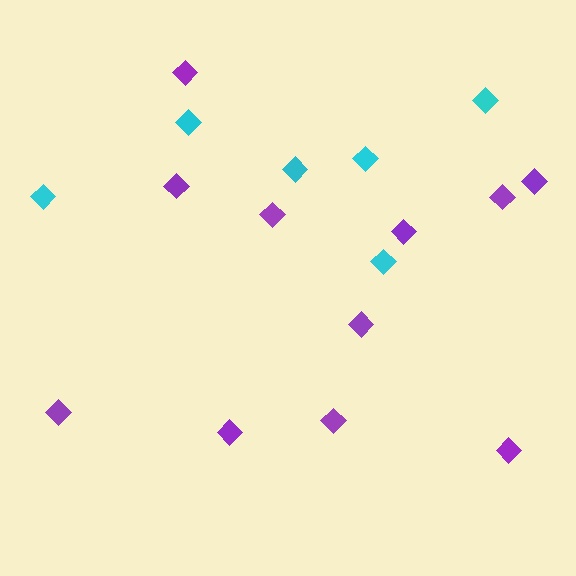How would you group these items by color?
There are 2 groups: one group of cyan diamonds (6) and one group of purple diamonds (11).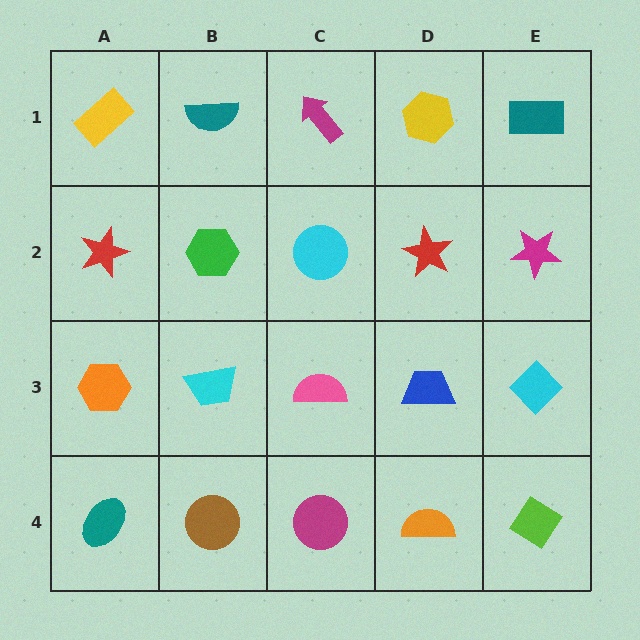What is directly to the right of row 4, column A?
A brown circle.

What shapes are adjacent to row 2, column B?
A teal semicircle (row 1, column B), a cyan trapezoid (row 3, column B), a red star (row 2, column A), a cyan circle (row 2, column C).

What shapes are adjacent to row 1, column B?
A green hexagon (row 2, column B), a yellow rectangle (row 1, column A), a magenta arrow (row 1, column C).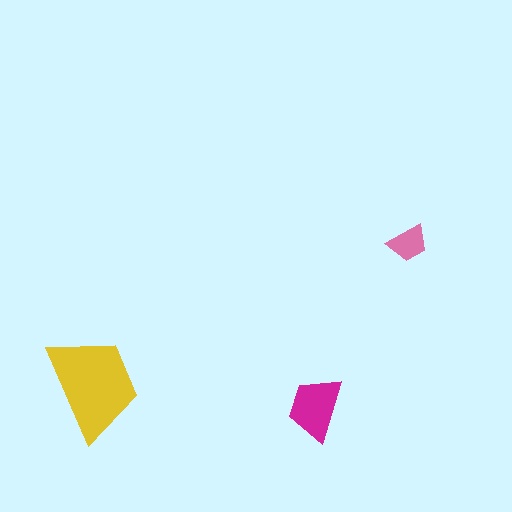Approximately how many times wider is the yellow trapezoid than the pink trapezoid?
About 2.5 times wider.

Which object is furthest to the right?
The pink trapezoid is rightmost.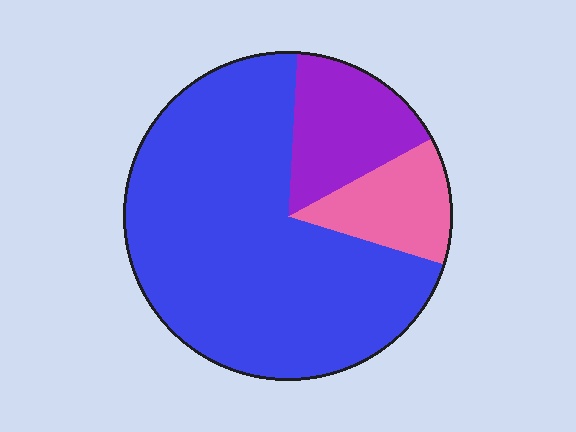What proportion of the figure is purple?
Purple covers about 15% of the figure.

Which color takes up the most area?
Blue, at roughly 70%.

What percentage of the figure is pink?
Pink covers 13% of the figure.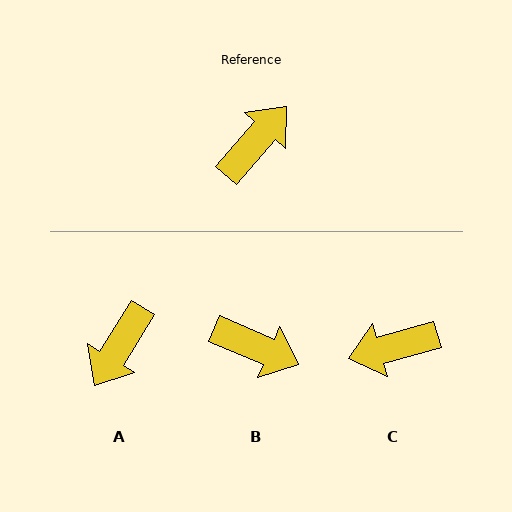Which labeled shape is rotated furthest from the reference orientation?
A, about 171 degrees away.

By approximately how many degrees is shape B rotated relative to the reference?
Approximately 72 degrees clockwise.